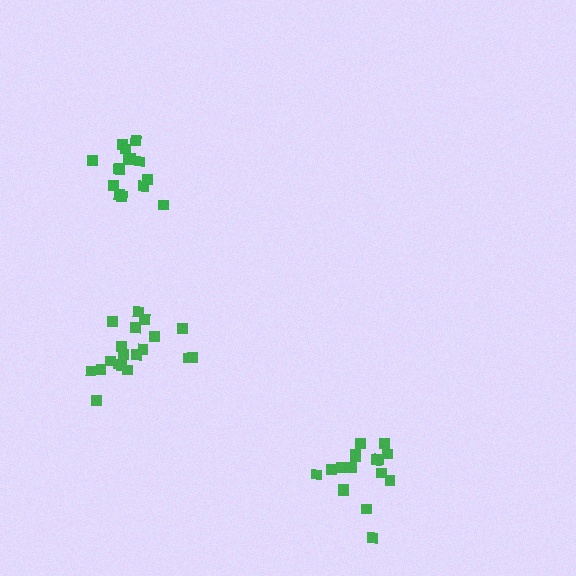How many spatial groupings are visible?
There are 3 spatial groupings.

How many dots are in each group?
Group 1: 17 dots, Group 2: 16 dots, Group 3: 19 dots (52 total).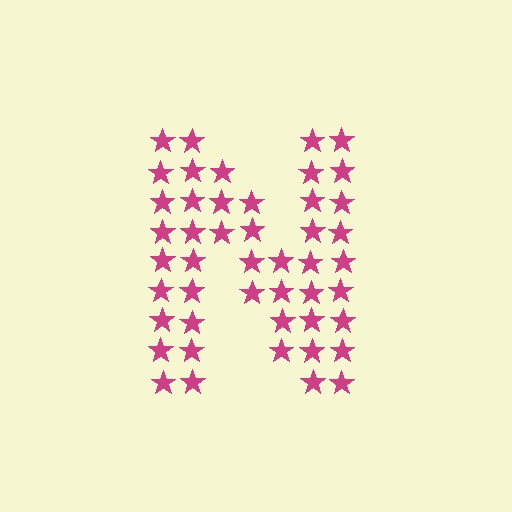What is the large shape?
The large shape is the letter N.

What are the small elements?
The small elements are stars.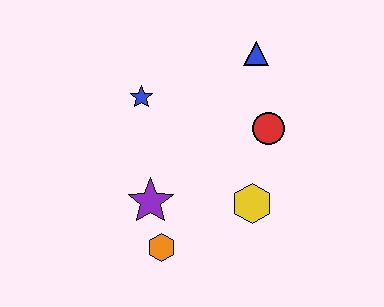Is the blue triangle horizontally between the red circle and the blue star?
Yes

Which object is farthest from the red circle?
The orange hexagon is farthest from the red circle.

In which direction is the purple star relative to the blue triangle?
The purple star is below the blue triangle.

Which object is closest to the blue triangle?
The red circle is closest to the blue triangle.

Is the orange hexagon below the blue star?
Yes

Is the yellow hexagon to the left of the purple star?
No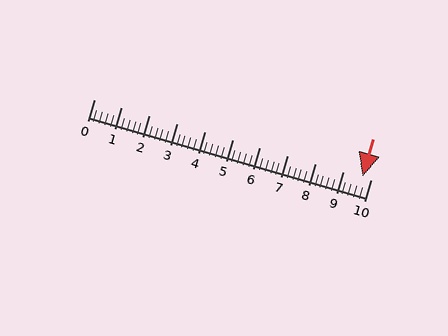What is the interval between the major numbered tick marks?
The major tick marks are spaced 1 units apart.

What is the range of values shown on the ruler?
The ruler shows values from 0 to 10.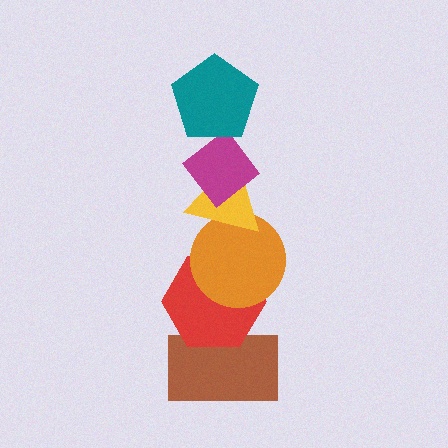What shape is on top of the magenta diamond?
The teal pentagon is on top of the magenta diamond.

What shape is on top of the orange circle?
The yellow triangle is on top of the orange circle.